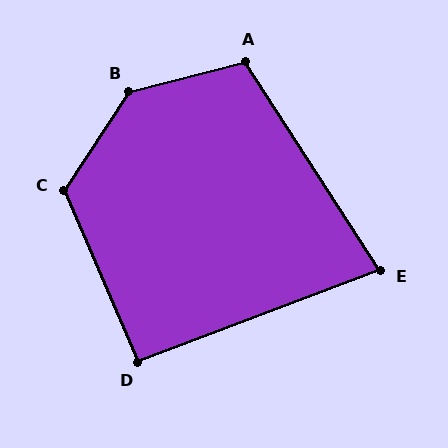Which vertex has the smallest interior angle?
E, at approximately 78 degrees.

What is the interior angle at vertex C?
Approximately 124 degrees (obtuse).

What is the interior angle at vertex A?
Approximately 109 degrees (obtuse).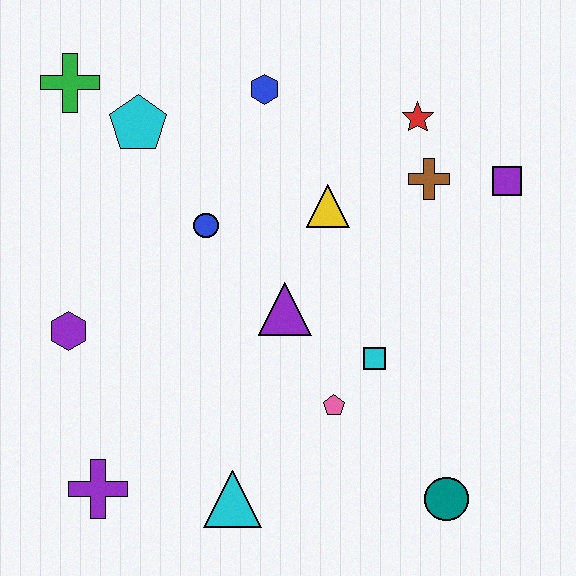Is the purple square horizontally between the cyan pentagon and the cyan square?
No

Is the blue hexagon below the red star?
No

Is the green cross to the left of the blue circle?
Yes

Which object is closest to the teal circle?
The pink pentagon is closest to the teal circle.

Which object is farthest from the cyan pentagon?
The teal circle is farthest from the cyan pentagon.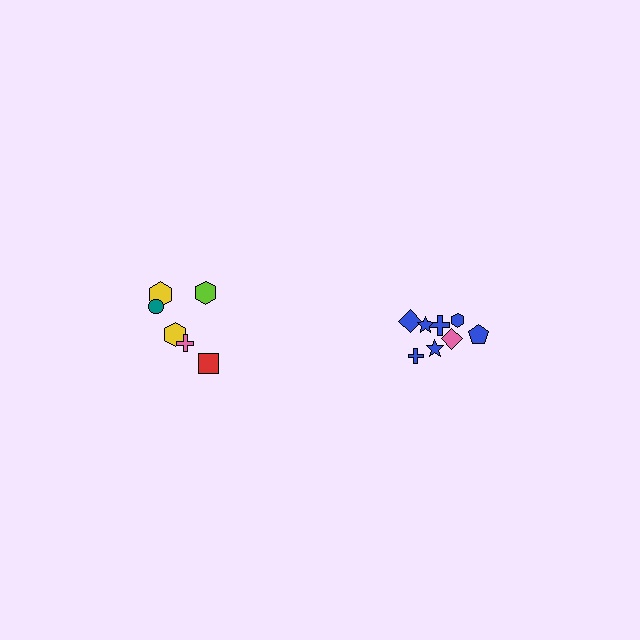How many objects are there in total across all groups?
There are 14 objects.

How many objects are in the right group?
There are 8 objects.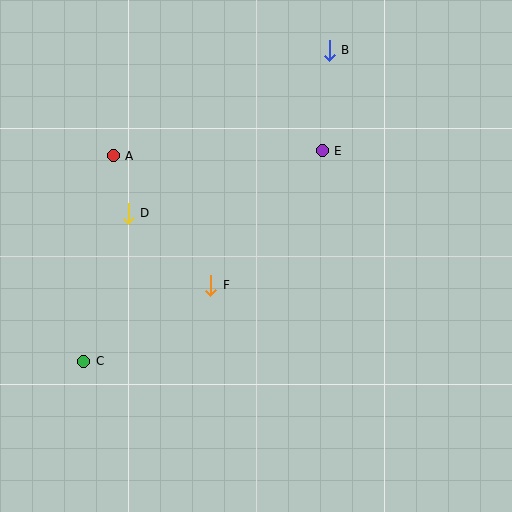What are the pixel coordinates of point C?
Point C is at (84, 361).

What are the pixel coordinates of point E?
Point E is at (322, 151).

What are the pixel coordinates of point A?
Point A is at (113, 156).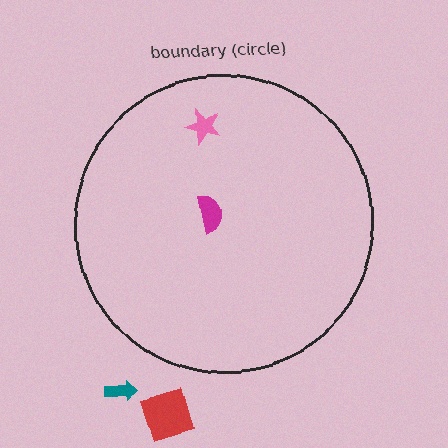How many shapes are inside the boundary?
2 inside, 2 outside.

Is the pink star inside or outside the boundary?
Inside.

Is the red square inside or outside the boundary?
Outside.